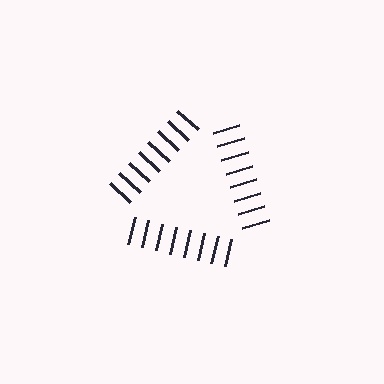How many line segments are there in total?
24 — 8 along each of the 3 edges.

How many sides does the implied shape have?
3 sides — the line-ends trace a triangle.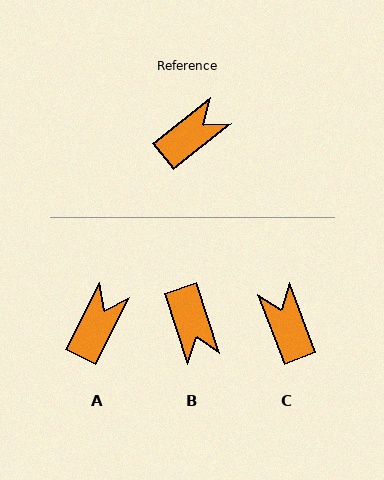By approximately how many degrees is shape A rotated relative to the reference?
Approximately 25 degrees counter-clockwise.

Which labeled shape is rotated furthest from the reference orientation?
B, about 110 degrees away.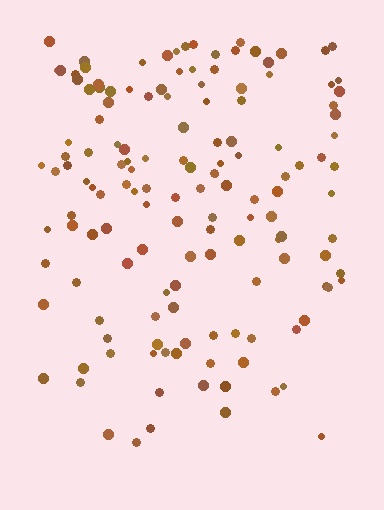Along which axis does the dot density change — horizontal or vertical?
Vertical.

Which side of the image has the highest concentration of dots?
The top.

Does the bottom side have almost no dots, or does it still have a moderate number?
Still a moderate number, just noticeably fewer than the top.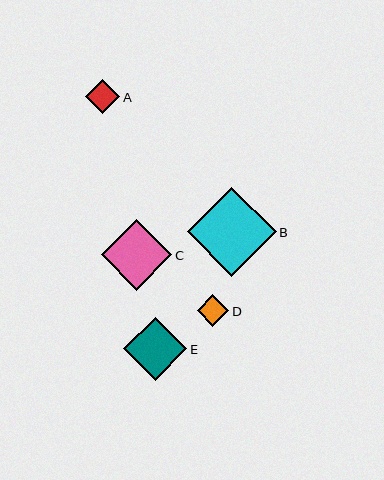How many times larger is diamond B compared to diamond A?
Diamond B is approximately 2.6 times the size of diamond A.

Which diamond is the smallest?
Diamond D is the smallest with a size of approximately 32 pixels.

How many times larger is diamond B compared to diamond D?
Diamond B is approximately 2.8 times the size of diamond D.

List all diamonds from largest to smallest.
From largest to smallest: B, C, E, A, D.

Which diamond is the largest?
Diamond B is the largest with a size of approximately 89 pixels.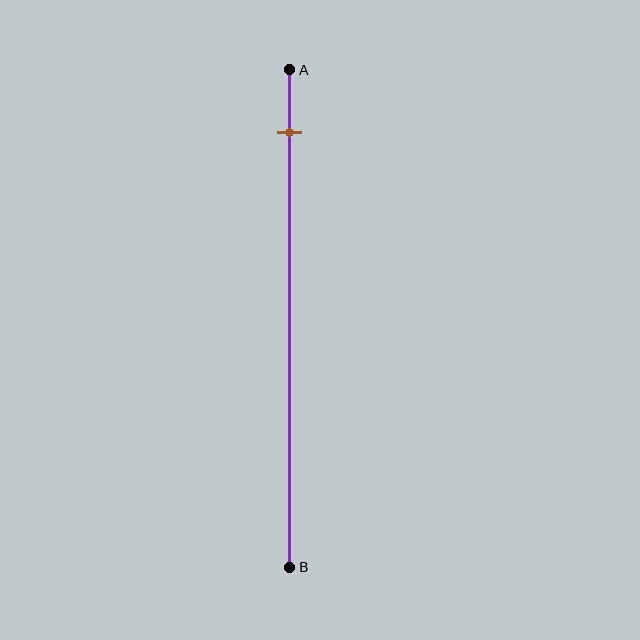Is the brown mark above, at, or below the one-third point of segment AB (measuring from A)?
The brown mark is above the one-third point of segment AB.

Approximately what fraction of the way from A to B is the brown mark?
The brown mark is approximately 15% of the way from A to B.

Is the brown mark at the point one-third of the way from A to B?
No, the mark is at about 15% from A, not at the 33% one-third point.